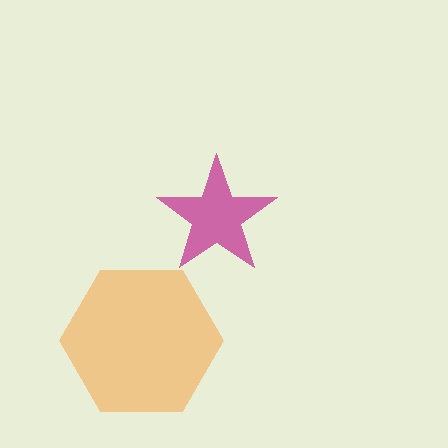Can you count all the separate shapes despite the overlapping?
Yes, there are 2 separate shapes.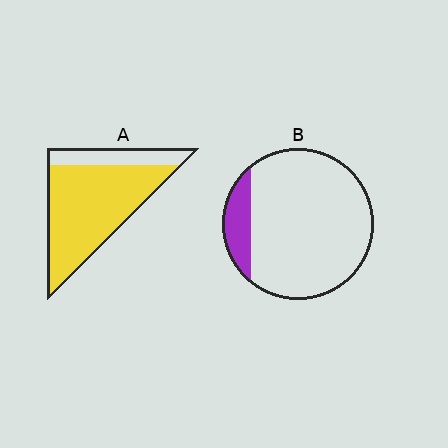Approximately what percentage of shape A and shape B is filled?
A is approximately 80% and B is approximately 15%.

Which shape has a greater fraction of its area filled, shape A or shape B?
Shape A.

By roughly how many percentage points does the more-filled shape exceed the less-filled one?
By roughly 65 percentage points (A over B).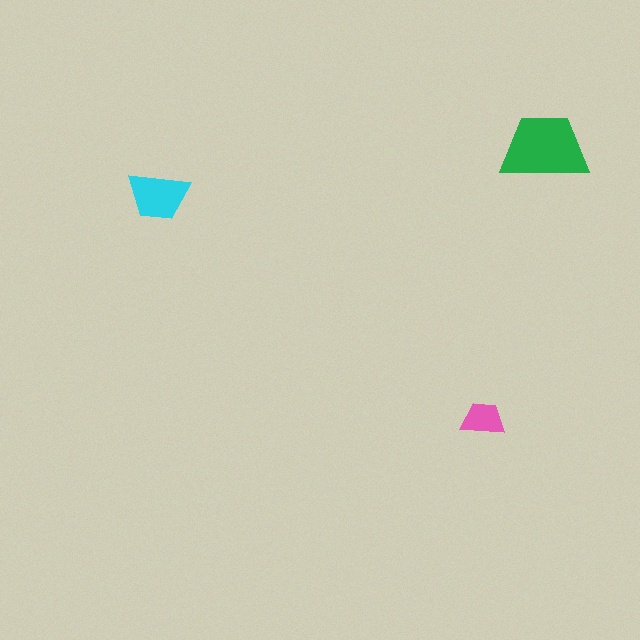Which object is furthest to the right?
The green trapezoid is rightmost.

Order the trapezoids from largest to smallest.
the green one, the cyan one, the pink one.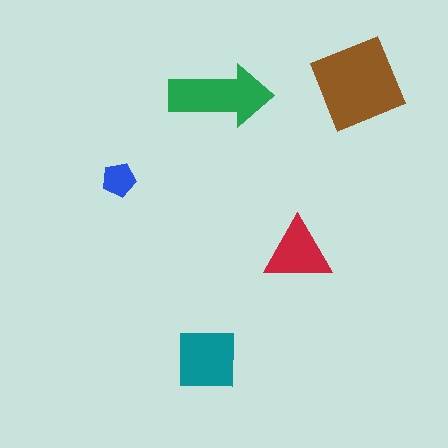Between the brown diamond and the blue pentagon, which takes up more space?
The brown diamond.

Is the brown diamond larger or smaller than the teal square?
Larger.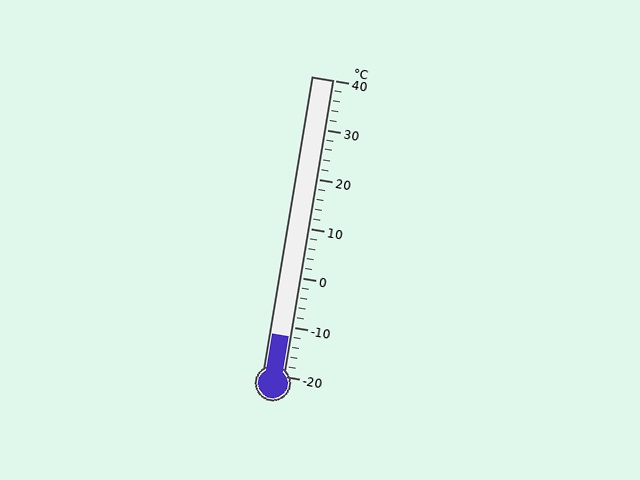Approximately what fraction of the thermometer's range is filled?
The thermometer is filled to approximately 15% of its range.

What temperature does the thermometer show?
The thermometer shows approximately -12°C.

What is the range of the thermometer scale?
The thermometer scale ranges from -20°C to 40°C.